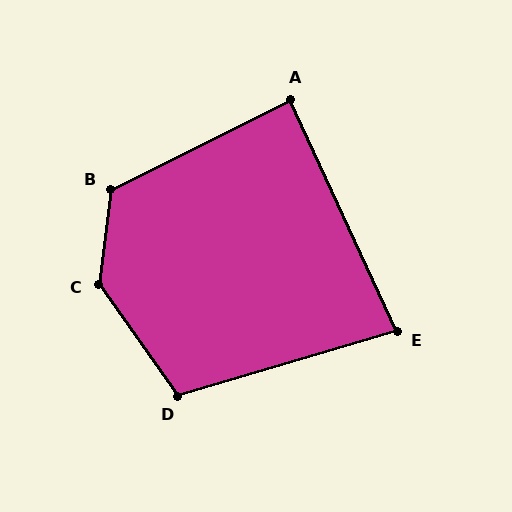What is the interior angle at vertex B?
Approximately 124 degrees (obtuse).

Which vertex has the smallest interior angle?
E, at approximately 82 degrees.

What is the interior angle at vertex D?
Approximately 109 degrees (obtuse).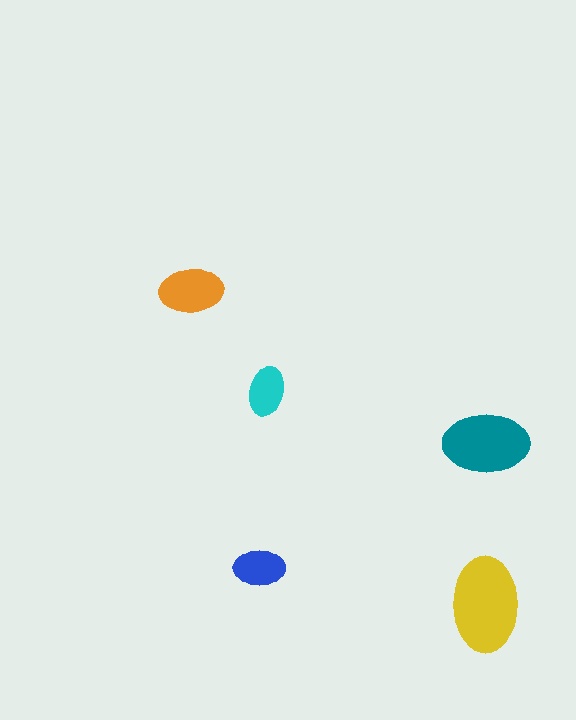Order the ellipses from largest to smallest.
the yellow one, the teal one, the orange one, the blue one, the cyan one.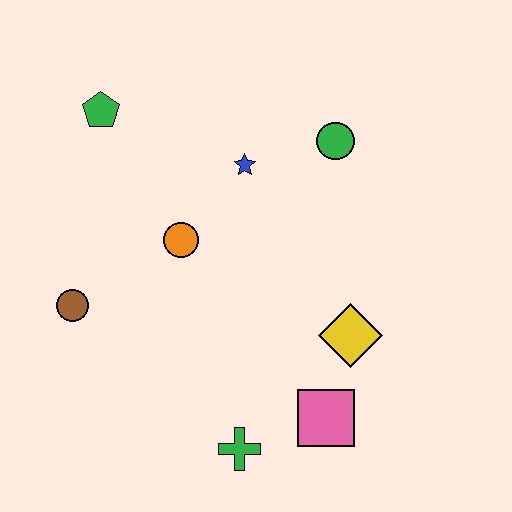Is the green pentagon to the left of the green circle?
Yes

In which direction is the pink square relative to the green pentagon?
The pink square is below the green pentagon.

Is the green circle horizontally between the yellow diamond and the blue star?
Yes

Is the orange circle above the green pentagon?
No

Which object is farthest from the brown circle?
The green circle is farthest from the brown circle.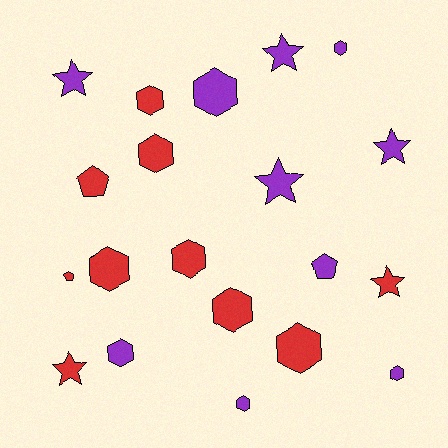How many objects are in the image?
There are 20 objects.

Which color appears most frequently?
Purple, with 10 objects.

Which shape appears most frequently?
Hexagon, with 11 objects.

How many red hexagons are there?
There are 6 red hexagons.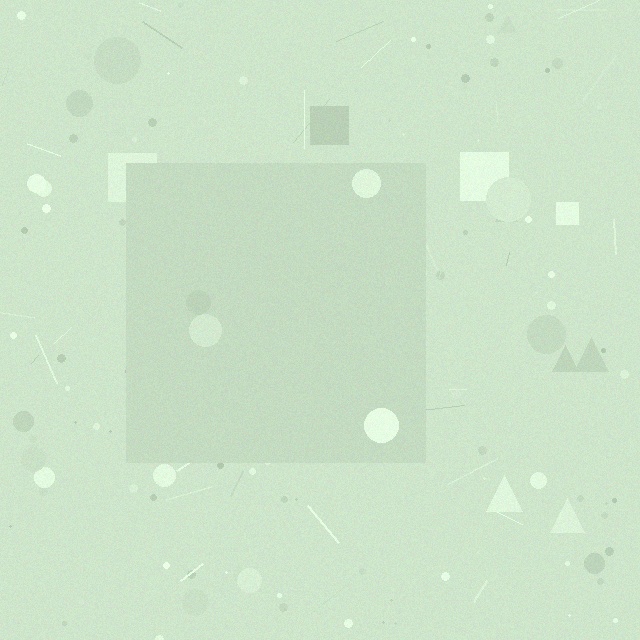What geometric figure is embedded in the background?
A square is embedded in the background.